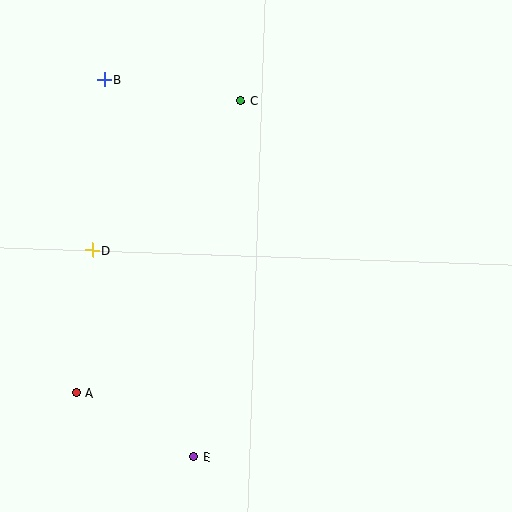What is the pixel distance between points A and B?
The distance between A and B is 315 pixels.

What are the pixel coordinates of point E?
Point E is at (194, 457).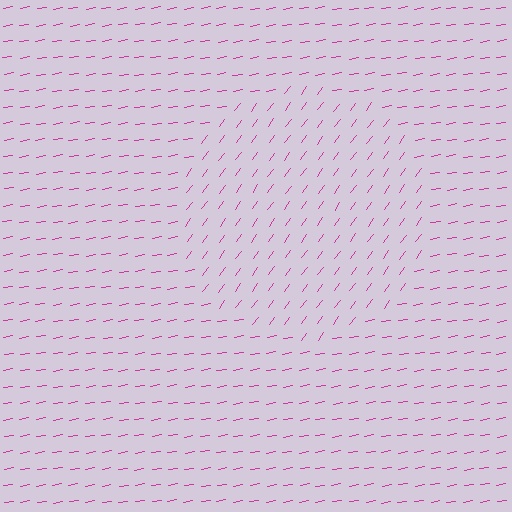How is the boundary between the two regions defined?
The boundary is defined purely by a change in line orientation (approximately 45 degrees difference). All lines are the same color and thickness.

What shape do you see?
I see a circle.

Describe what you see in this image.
The image is filled with small magenta line segments. A circle region in the image has lines oriented differently from the surrounding lines, creating a visible texture boundary.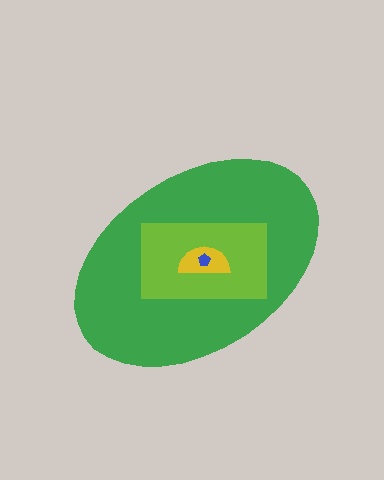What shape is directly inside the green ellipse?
The lime rectangle.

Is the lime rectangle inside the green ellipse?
Yes.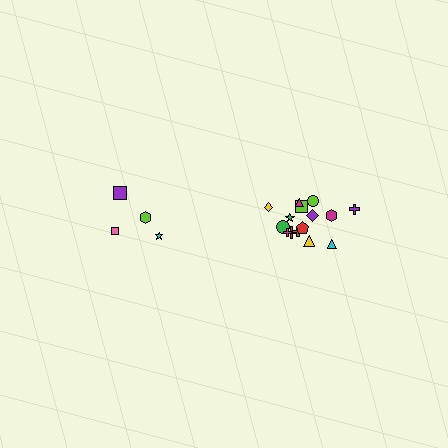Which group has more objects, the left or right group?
The right group.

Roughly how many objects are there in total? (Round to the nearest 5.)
Roughly 20 objects in total.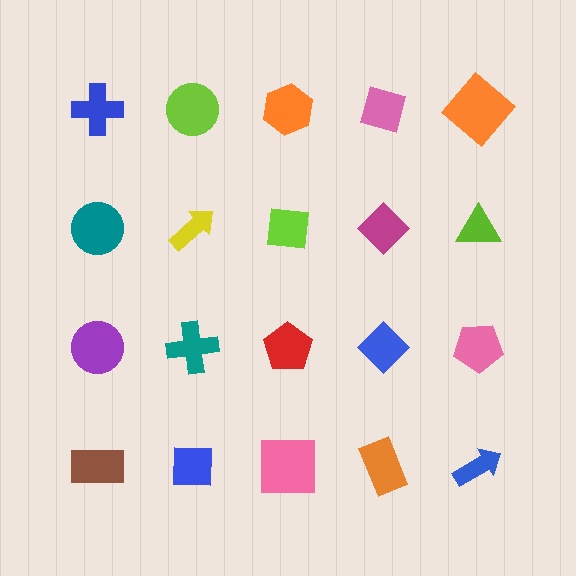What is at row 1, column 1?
A blue cross.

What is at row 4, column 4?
An orange rectangle.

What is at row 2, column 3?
A lime square.